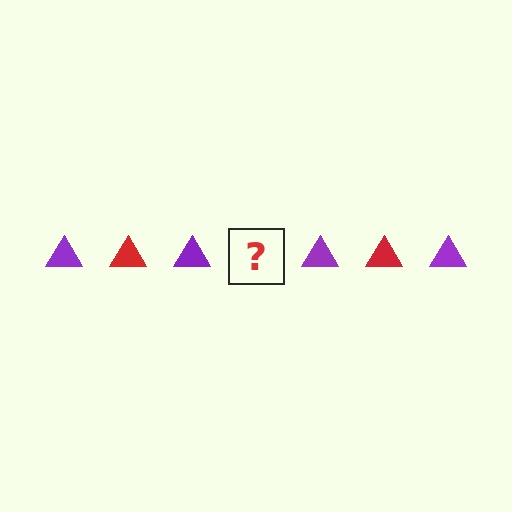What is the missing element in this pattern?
The missing element is a red triangle.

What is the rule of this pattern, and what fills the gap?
The rule is that the pattern cycles through purple, red triangles. The gap should be filled with a red triangle.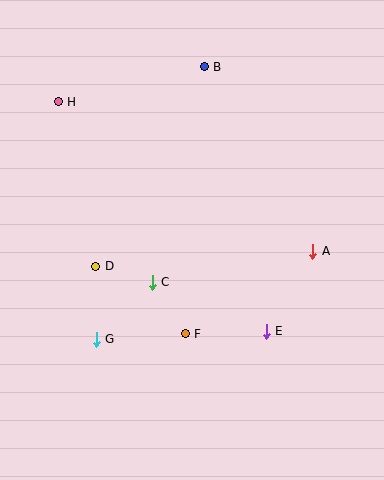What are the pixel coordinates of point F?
Point F is at (185, 334).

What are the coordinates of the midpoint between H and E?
The midpoint between H and E is at (162, 216).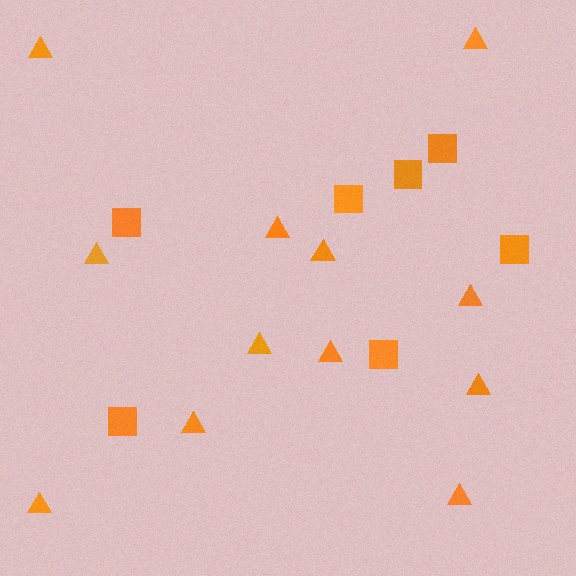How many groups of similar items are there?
There are 2 groups: one group of squares (7) and one group of triangles (12).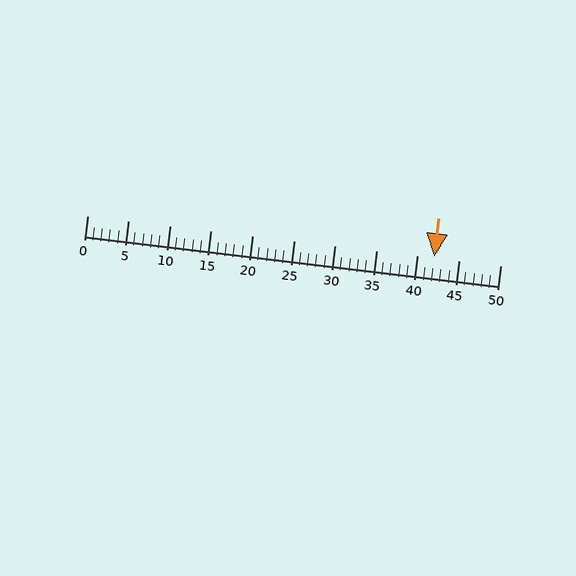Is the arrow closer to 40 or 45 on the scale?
The arrow is closer to 40.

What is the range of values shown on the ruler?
The ruler shows values from 0 to 50.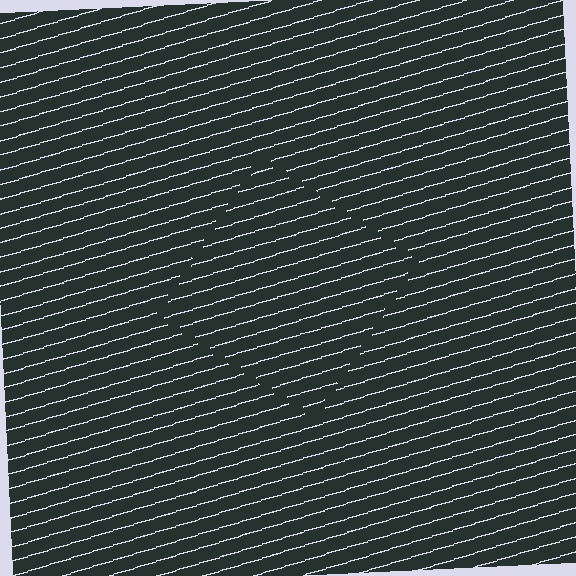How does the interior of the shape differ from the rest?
The interior of the shape contains the same grating, shifted by half a period — the contour is defined by the phase discontinuity where line-ends from the inner and outer gratings abut.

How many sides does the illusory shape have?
4 sides — the line-ends trace a square.